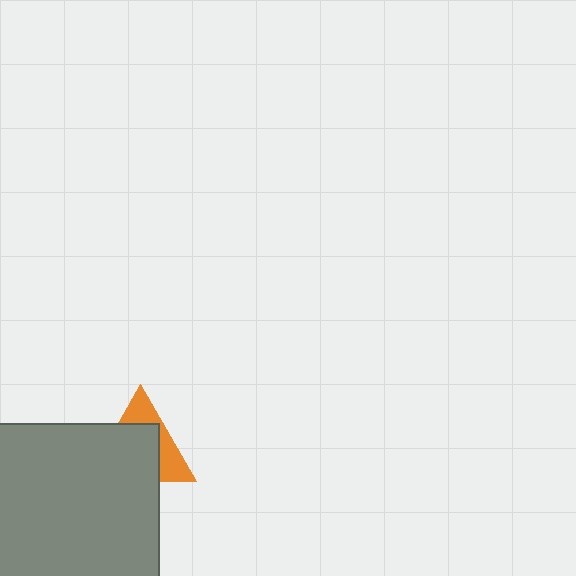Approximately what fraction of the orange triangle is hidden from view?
Roughly 61% of the orange triangle is hidden behind the gray square.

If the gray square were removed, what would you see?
You would see the complete orange triangle.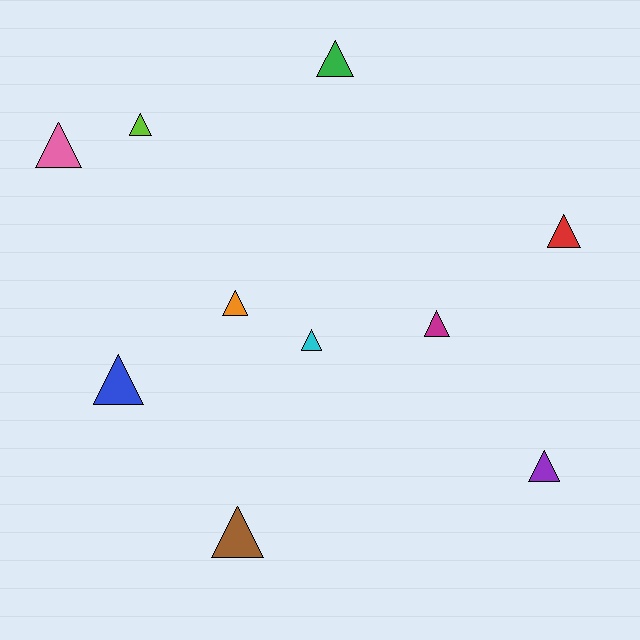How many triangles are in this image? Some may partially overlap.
There are 10 triangles.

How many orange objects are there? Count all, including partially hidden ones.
There is 1 orange object.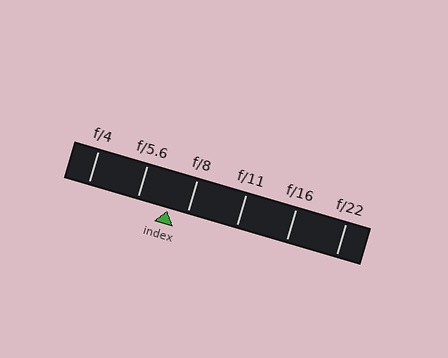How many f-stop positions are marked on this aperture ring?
There are 6 f-stop positions marked.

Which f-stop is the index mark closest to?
The index mark is closest to f/8.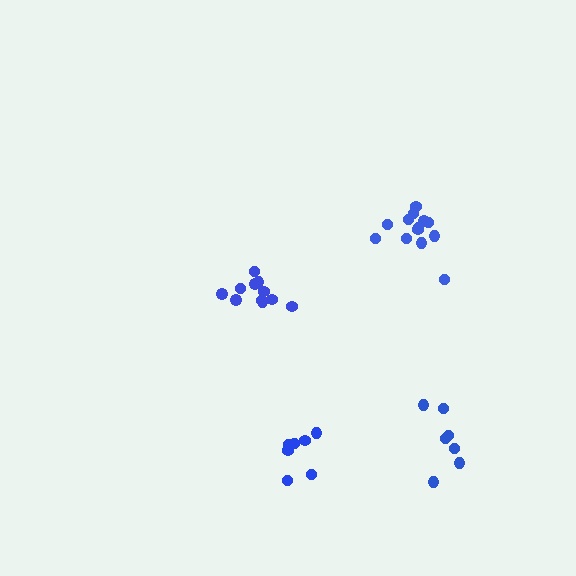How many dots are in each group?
Group 1: 11 dots, Group 2: 7 dots, Group 3: 7 dots, Group 4: 13 dots (38 total).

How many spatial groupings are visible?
There are 4 spatial groupings.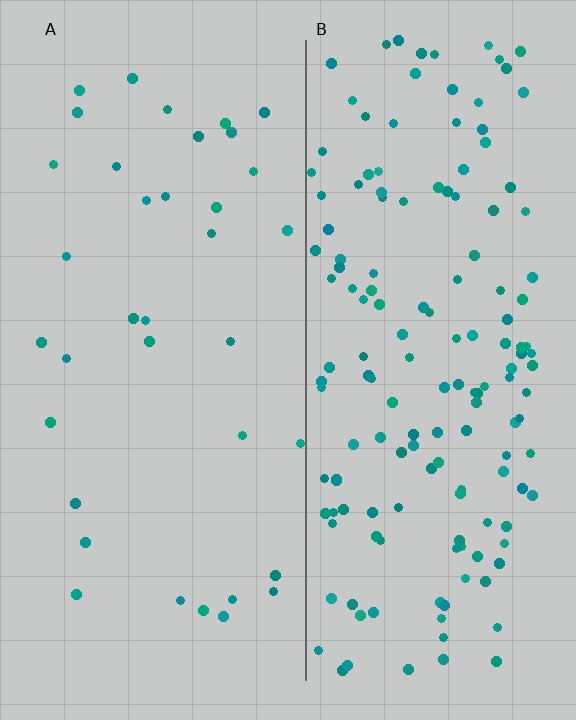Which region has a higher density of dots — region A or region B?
B (the right).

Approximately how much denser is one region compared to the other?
Approximately 4.4× — region B over region A.